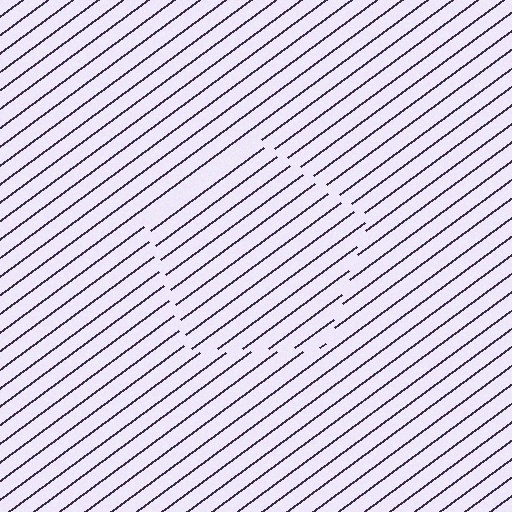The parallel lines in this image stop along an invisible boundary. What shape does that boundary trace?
An illusory pentagon. The interior of the shape contains the same grating, shifted by half a period — the contour is defined by the phase discontinuity where line-ends from the inner and outer gratings abut.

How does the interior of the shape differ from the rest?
The interior of the shape contains the same grating, shifted by half a period — the contour is defined by the phase discontinuity where line-ends from the inner and outer gratings abut.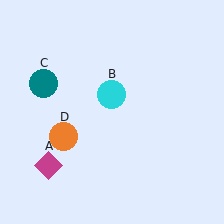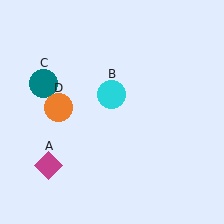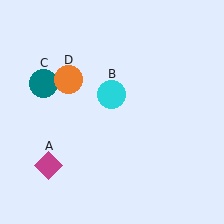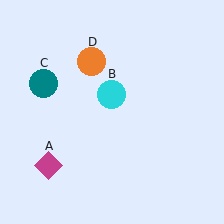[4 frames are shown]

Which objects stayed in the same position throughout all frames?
Magenta diamond (object A) and cyan circle (object B) and teal circle (object C) remained stationary.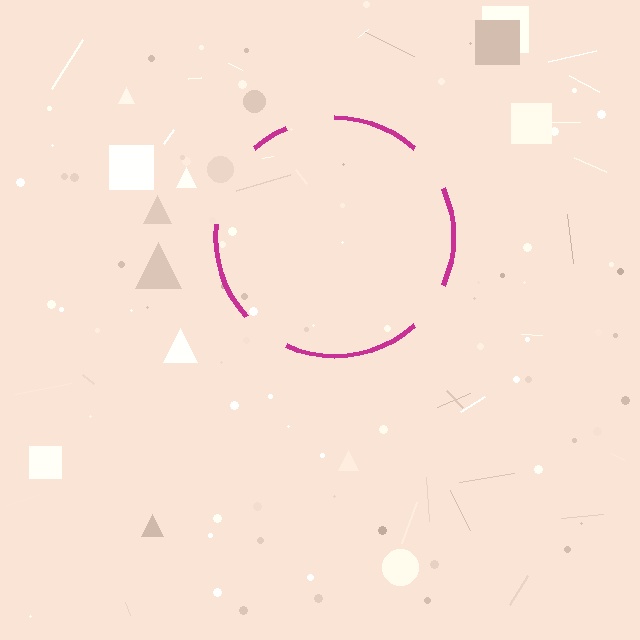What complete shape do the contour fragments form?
The contour fragments form a circle.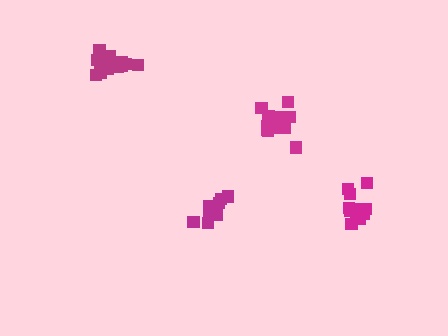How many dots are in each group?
Group 1: 14 dots, Group 2: 11 dots, Group 3: 9 dots, Group 4: 14 dots (48 total).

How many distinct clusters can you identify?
There are 4 distinct clusters.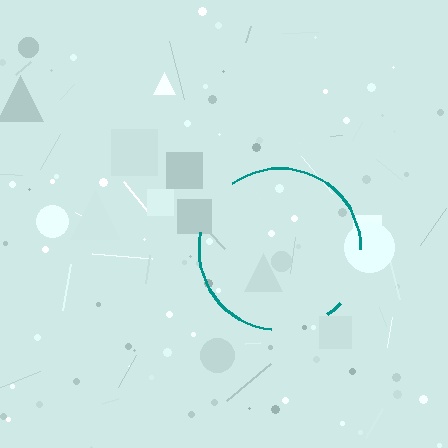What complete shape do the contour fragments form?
The contour fragments form a circle.